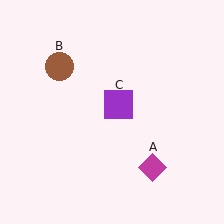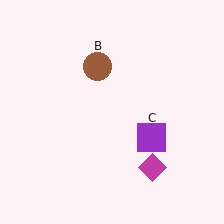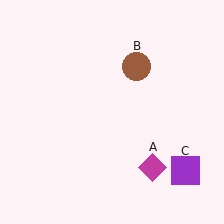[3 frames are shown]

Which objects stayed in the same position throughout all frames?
Magenta diamond (object A) remained stationary.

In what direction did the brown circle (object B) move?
The brown circle (object B) moved right.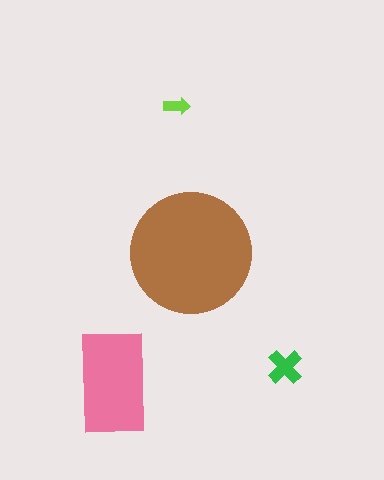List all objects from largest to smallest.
The brown circle, the pink rectangle, the green cross, the lime arrow.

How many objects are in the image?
There are 4 objects in the image.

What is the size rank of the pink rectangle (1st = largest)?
2nd.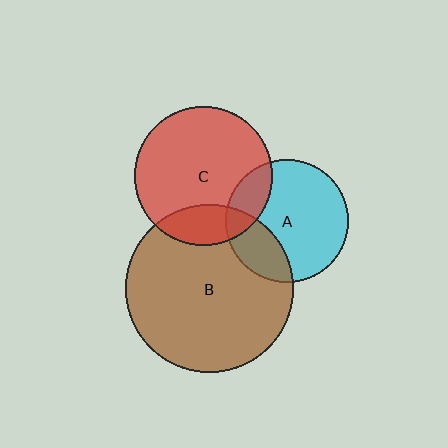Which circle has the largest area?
Circle B (brown).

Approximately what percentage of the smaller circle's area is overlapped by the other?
Approximately 20%.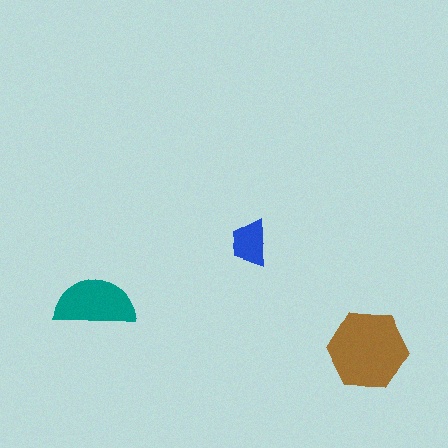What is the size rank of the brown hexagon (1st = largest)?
1st.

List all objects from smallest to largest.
The blue trapezoid, the teal semicircle, the brown hexagon.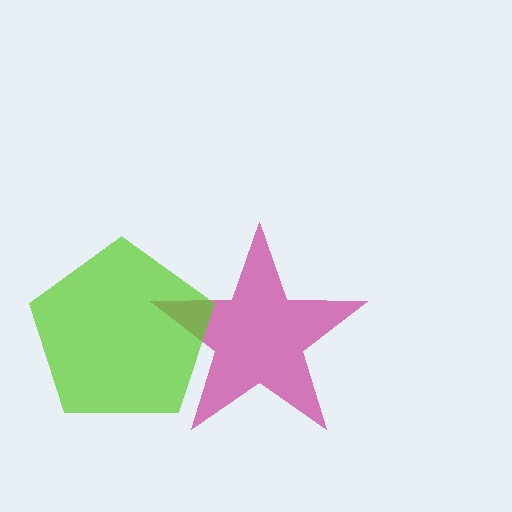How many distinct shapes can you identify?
There are 2 distinct shapes: a magenta star, a lime pentagon.